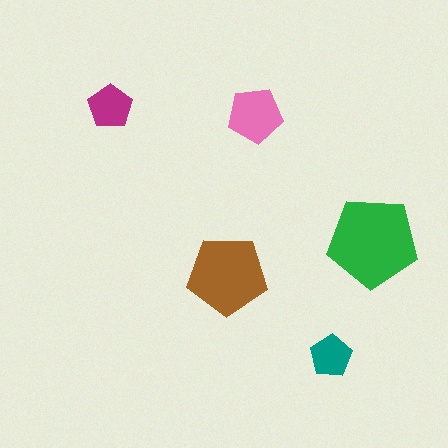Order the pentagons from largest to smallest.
the green one, the brown one, the pink one, the magenta one, the teal one.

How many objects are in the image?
There are 5 objects in the image.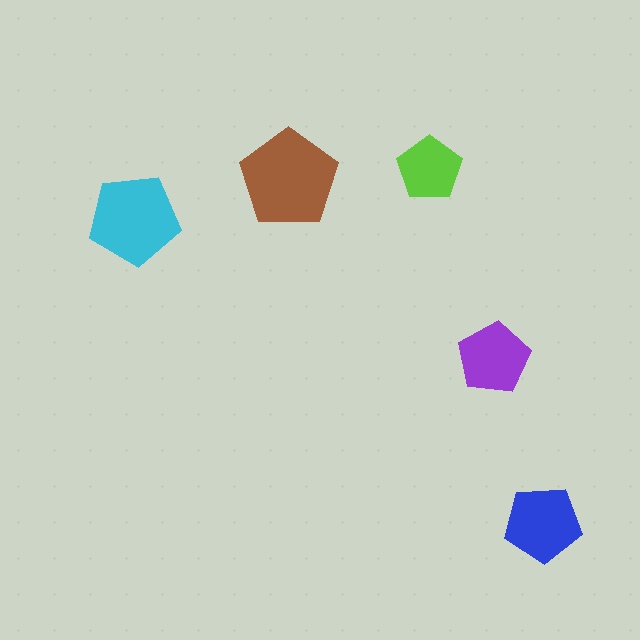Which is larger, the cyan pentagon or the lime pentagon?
The cyan one.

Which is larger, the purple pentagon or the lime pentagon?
The purple one.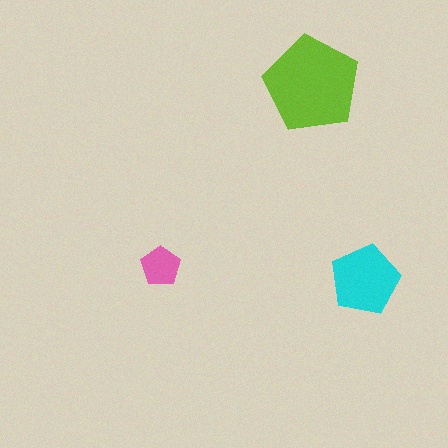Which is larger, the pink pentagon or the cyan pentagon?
The cyan one.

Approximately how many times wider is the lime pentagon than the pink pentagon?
About 2.5 times wider.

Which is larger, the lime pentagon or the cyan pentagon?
The lime one.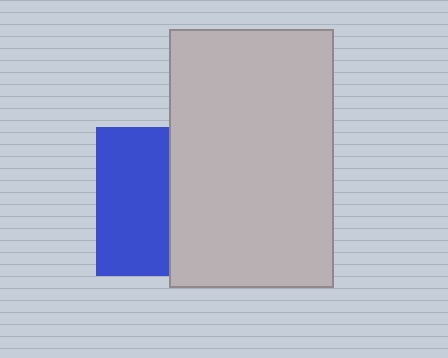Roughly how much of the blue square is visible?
About half of it is visible (roughly 49%).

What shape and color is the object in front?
The object in front is a light gray rectangle.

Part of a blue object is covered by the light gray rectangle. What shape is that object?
It is a square.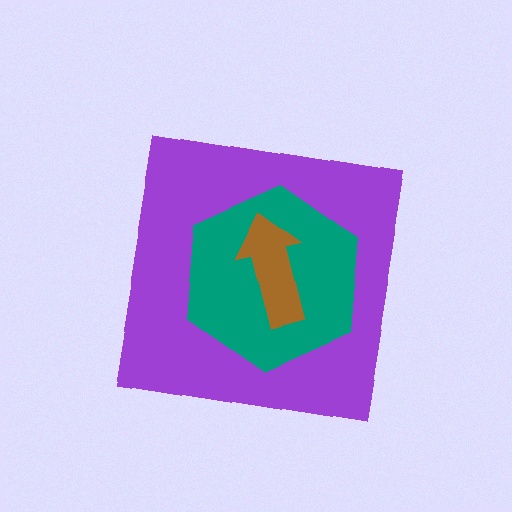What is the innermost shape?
The brown arrow.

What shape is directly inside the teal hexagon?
The brown arrow.